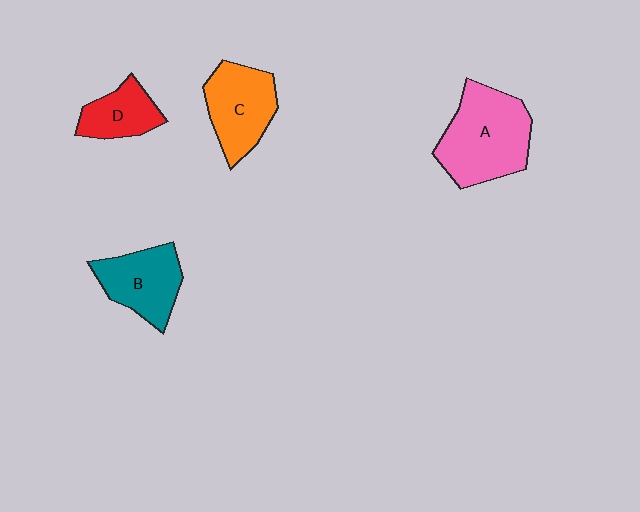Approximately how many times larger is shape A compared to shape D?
Approximately 2.0 times.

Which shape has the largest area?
Shape A (pink).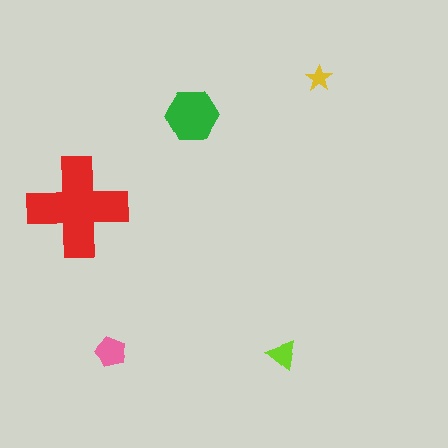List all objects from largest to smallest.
The red cross, the green hexagon, the pink pentagon, the lime triangle, the yellow star.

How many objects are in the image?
There are 5 objects in the image.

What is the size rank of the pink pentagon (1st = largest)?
3rd.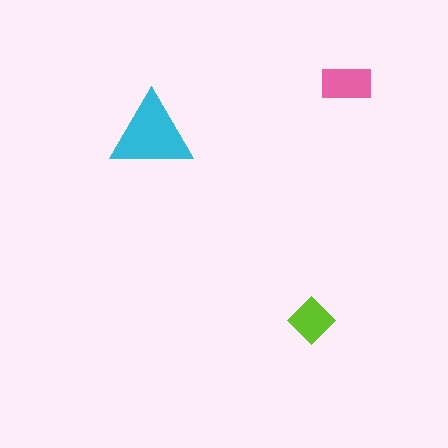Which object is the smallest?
The lime diamond.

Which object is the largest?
The cyan triangle.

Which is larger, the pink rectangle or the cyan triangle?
The cyan triangle.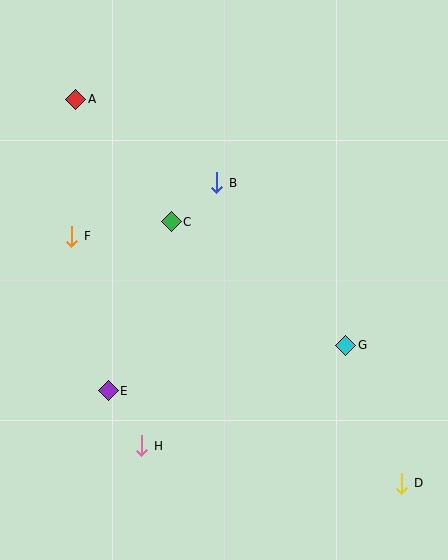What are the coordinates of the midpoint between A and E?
The midpoint between A and E is at (92, 245).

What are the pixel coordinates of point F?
Point F is at (72, 236).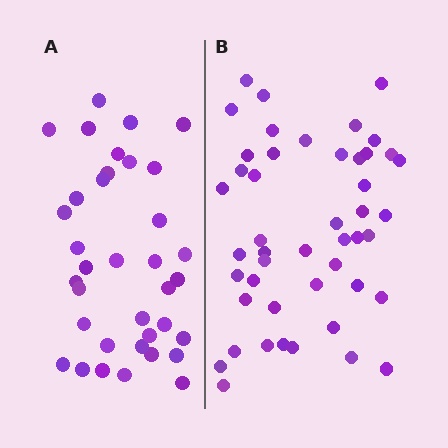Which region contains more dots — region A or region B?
Region B (the right region) has more dots.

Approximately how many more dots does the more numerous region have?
Region B has roughly 12 or so more dots than region A.